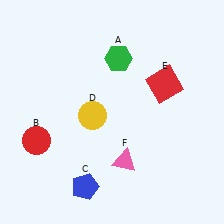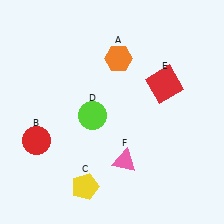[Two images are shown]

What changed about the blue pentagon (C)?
In Image 1, C is blue. In Image 2, it changed to yellow.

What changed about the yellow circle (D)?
In Image 1, D is yellow. In Image 2, it changed to lime.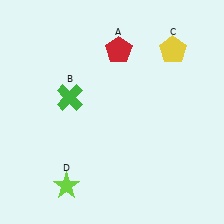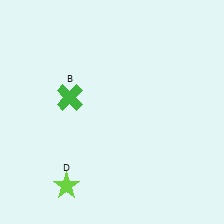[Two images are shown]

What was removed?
The yellow pentagon (C), the red pentagon (A) were removed in Image 2.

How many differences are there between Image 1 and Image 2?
There are 2 differences between the two images.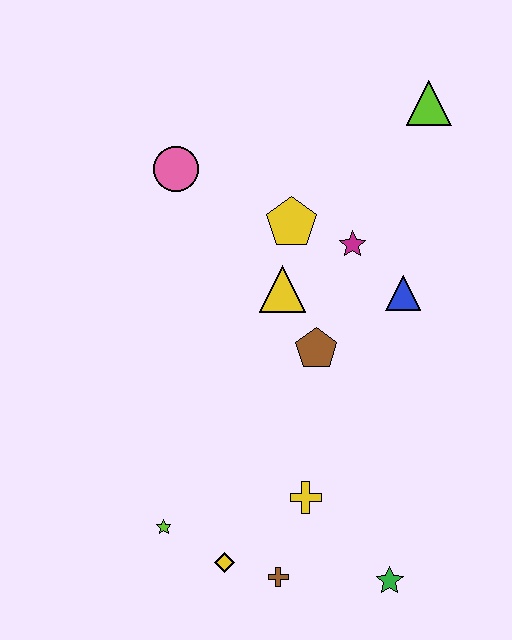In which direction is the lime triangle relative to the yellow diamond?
The lime triangle is above the yellow diamond.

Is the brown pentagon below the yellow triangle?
Yes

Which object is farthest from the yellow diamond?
The lime triangle is farthest from the yellow diamond.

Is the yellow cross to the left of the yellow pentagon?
No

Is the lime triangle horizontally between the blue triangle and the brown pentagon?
No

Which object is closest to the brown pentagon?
The yellow triangle is closest to the brown pentagon.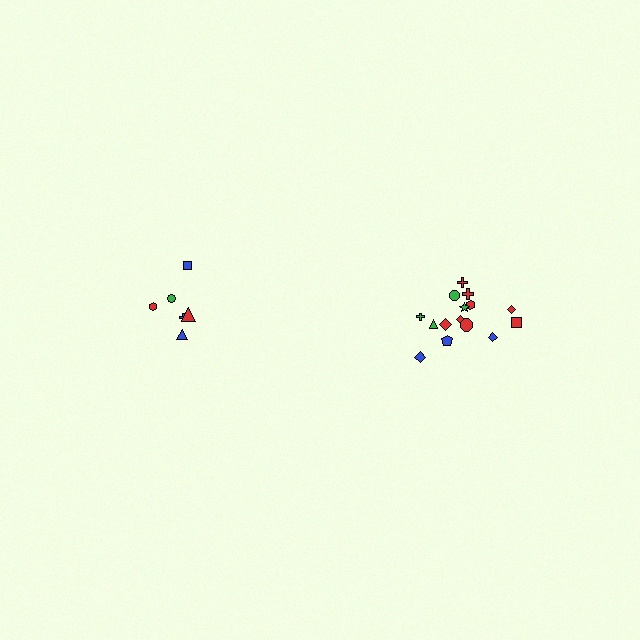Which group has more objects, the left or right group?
The right group.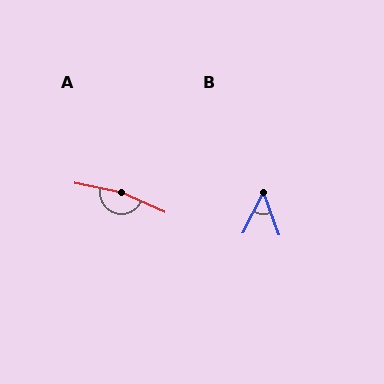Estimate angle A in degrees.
Approximately 168 degrees.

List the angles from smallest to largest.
B (47°), A (168°).